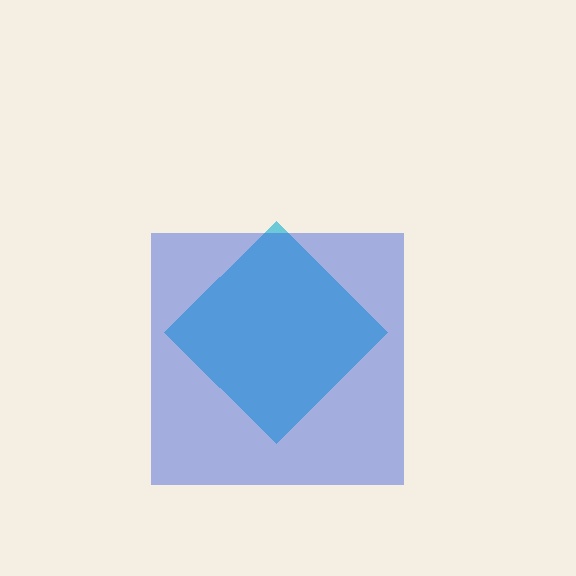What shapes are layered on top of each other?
The layered shapes are: a cyan diamond, a blue square.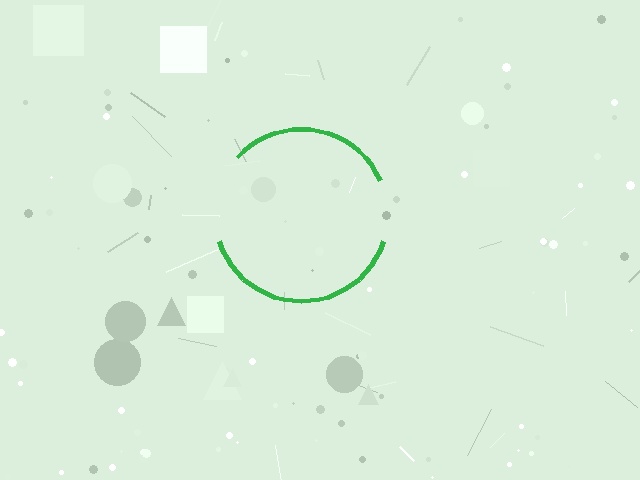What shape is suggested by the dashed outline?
The dashed outline suggests a circle.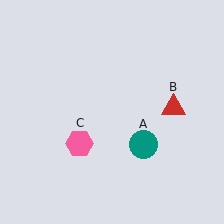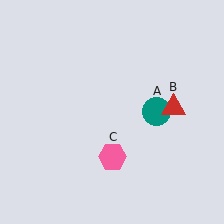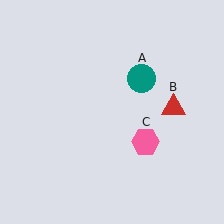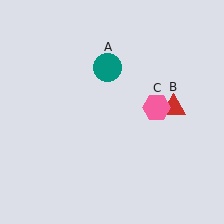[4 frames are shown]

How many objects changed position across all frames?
2 objects changed position: teal circle (object A), pink hexagon (object C).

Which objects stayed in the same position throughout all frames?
Red triangle (object B) remained stationary.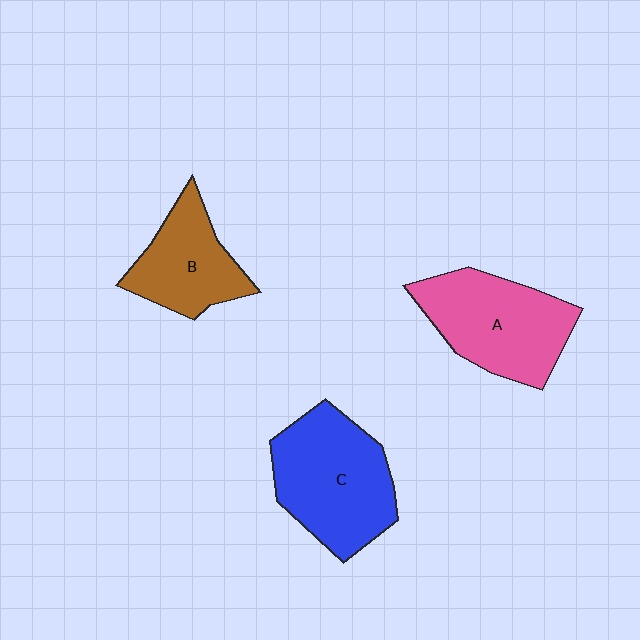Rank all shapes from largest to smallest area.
From largest to smallest: C (blue), A (pink), B (brown).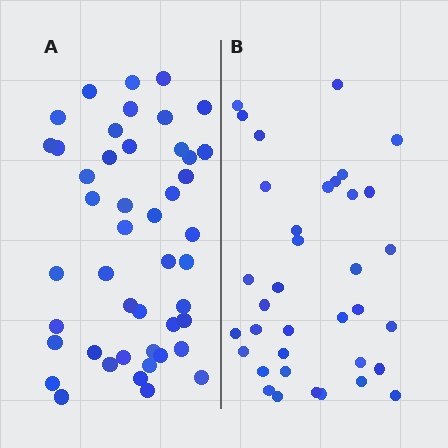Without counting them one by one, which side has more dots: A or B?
Region A (the left region) has more dots.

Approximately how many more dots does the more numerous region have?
Region A has roughly 10 or so more dots than region B.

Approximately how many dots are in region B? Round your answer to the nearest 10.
About 40 dots. (The exact count is 36, which rounds to 40.)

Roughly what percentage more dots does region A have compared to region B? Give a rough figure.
About 30% more.